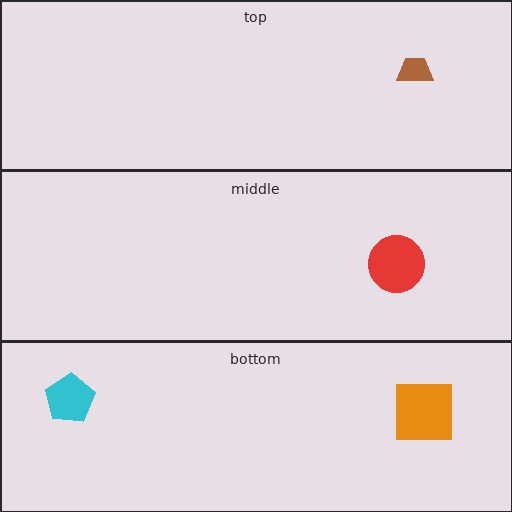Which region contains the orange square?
The bottom region.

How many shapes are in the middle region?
1.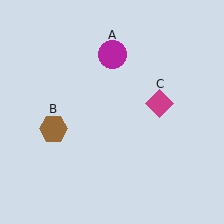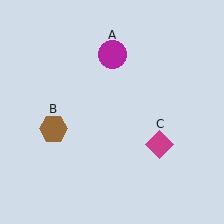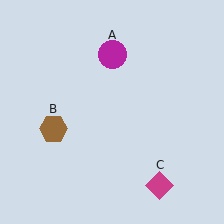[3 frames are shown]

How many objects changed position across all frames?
1 object changed position: magenta diamond (object C).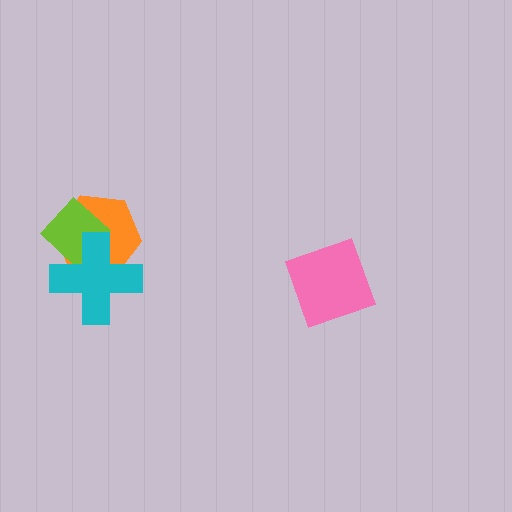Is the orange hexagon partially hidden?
Yes, it is partially covered by another shape.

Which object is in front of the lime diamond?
The cyan cross is in front of the lime diamond.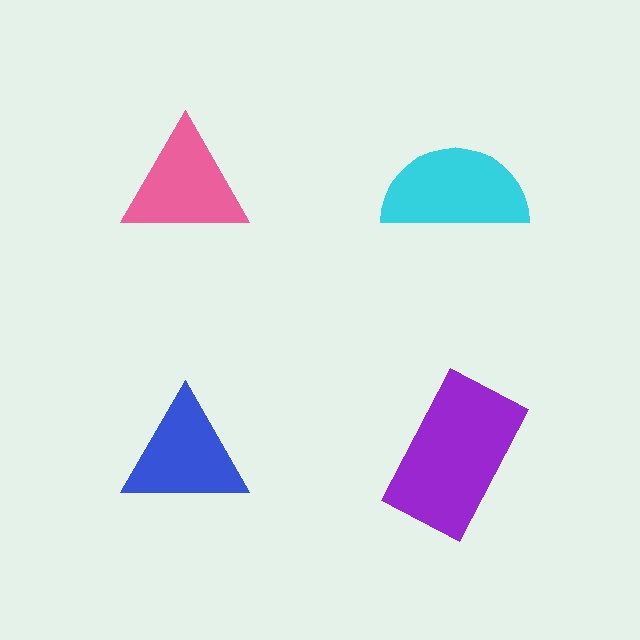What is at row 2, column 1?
A blue triangle.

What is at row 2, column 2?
A purple rectangle.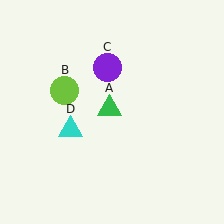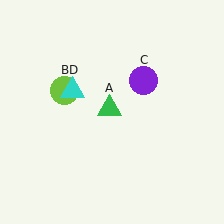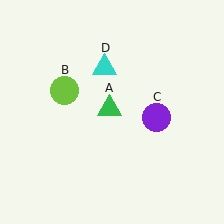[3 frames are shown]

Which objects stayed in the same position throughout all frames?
Green triangle (object A) and lime circle (object B) remained stationary.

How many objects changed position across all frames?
2 objects changed position: purple circle (object C), cyan triangle (object D).